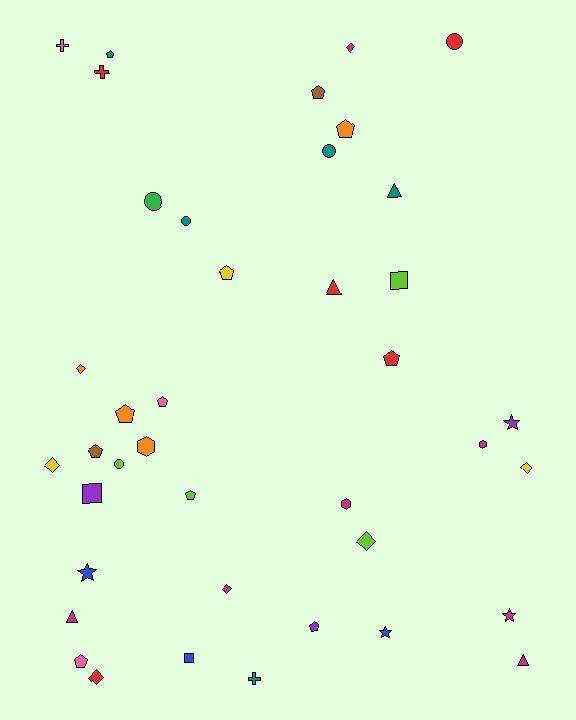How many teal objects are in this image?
There are 5 teal objects.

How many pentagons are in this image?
There are 11 pentagons.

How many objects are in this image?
There are 40 objects.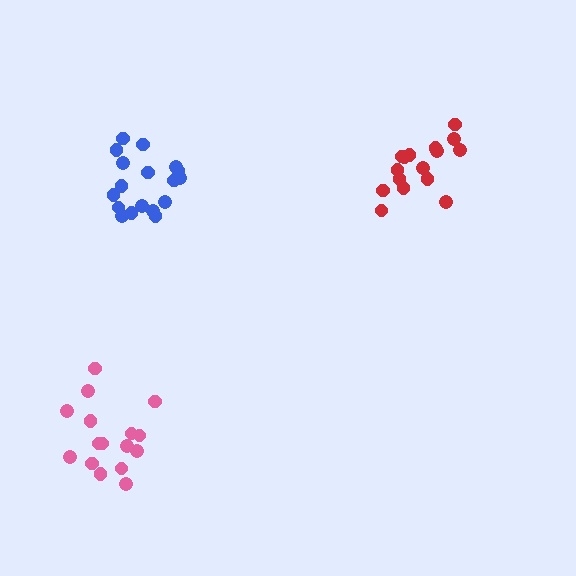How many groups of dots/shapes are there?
There are 3 groups.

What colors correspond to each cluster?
The clusters are colored: blue, red, pink.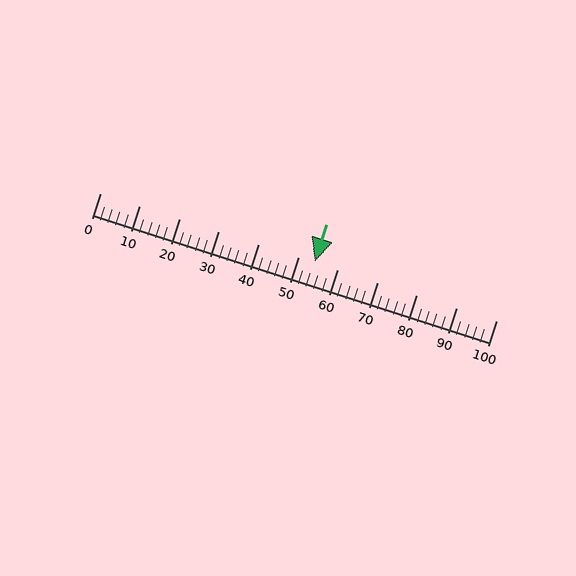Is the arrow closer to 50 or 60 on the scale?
The arrow is closer to 50.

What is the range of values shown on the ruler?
The ruler shows values from 0 to 100.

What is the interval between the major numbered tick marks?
The major tick marks are spaced 10 units apart.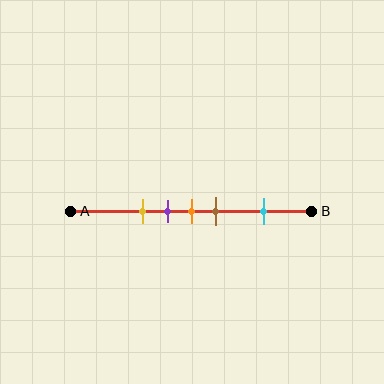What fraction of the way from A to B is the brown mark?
The brown mark is approximately 60% (0.6) of the way from A to B.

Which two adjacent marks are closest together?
The purple and orange marks are the closest adjacent pair.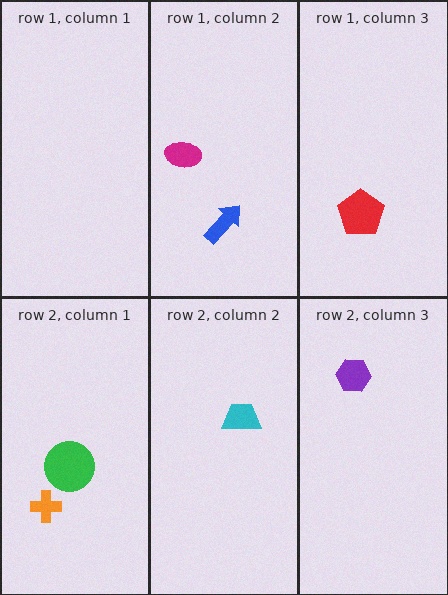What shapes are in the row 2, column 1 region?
The green circle, the orange cross.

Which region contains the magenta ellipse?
The row 1, column 2 region.